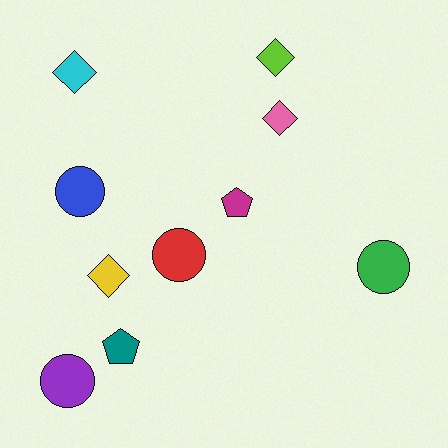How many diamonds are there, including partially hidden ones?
There are 4 diamonds.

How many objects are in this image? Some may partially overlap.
There are 10 objects.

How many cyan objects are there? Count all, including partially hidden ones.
There is 1 cyan object.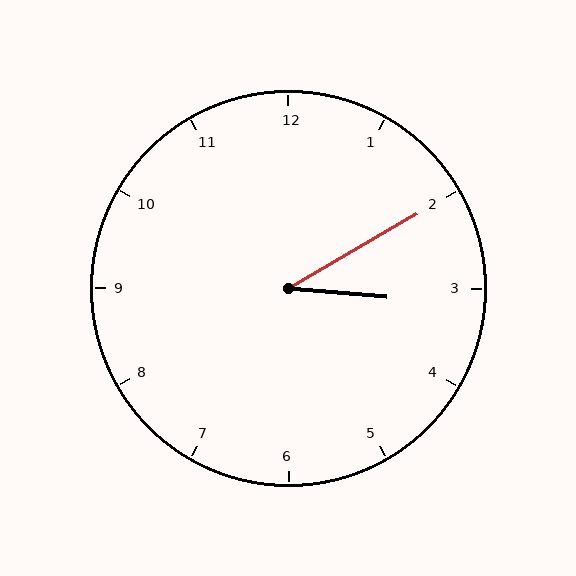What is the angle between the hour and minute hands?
Approximately 35 degrees.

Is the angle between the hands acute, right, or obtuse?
It is acute.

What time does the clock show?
3:10.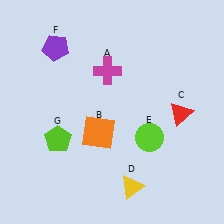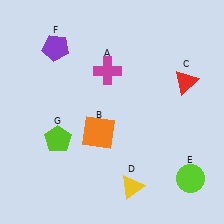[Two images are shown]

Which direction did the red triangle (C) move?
The red triangle (C) moved up.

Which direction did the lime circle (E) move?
The lime circle (E) moved right.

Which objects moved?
The objects that moved are: the red triangle (C), the lime circle (E).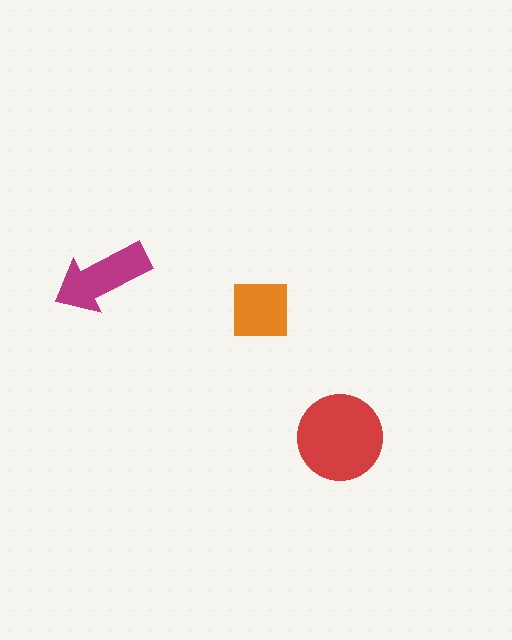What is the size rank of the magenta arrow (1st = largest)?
2nd.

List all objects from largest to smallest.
The red circle, the magenta arrow, the orange square.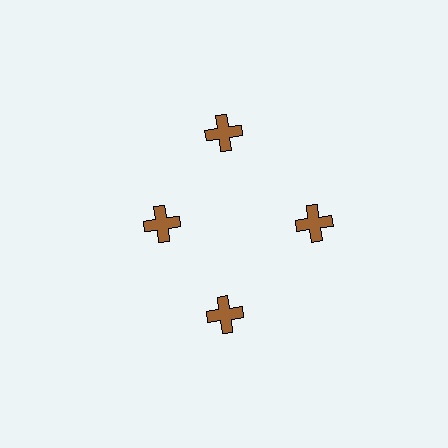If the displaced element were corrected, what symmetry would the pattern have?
It would have 4-fold rotational symmetry — the pattern would map onto itself every 90 degrees.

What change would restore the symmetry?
The symmetry would be restored by moving it outward, back onto the ring so that all 4 crosses sit at equal angles and equal distance from the center.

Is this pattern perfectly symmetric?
No. The 4 brown crosses are arranged in a ring, but one element near the 9 o'clock position is pulled inward toward the center, breaking the 4-fold rotational symmetry.